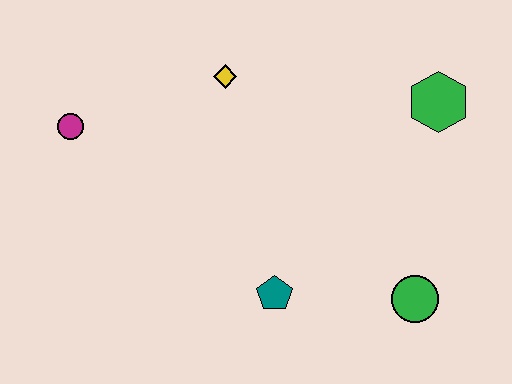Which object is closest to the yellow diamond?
The magenta circle is closest to the yellow diamond.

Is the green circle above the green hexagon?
No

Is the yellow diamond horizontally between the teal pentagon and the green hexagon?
No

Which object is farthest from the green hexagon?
The magenta circle is farthest from the green hexagon.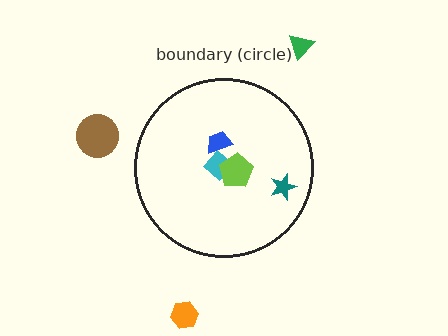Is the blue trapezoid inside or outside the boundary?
Inside.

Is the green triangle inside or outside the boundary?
Outside.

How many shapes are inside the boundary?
4 inside, 3 outside.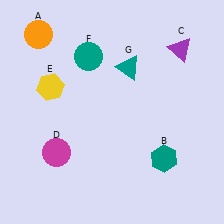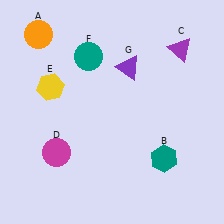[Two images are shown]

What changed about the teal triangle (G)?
In Image 1, G is teal. In Image 2, it changed to purple.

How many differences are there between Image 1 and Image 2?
There is 1 difference between the two images.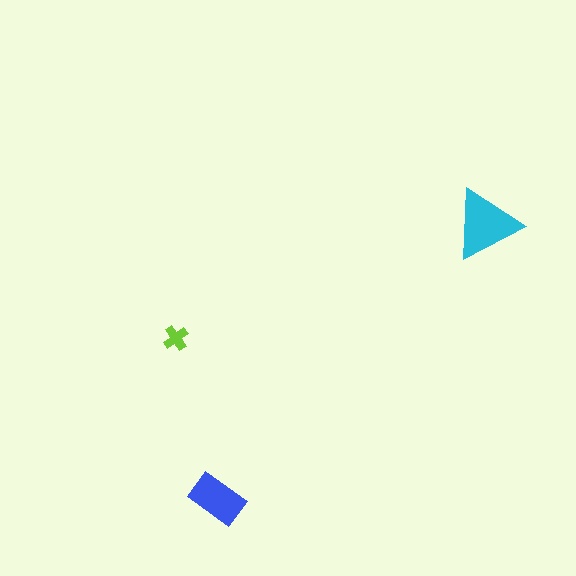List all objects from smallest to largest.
The lime cross, the blue rectangle, the cyan triangle.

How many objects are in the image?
There are 3 objects in the image.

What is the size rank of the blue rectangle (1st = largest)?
2nd.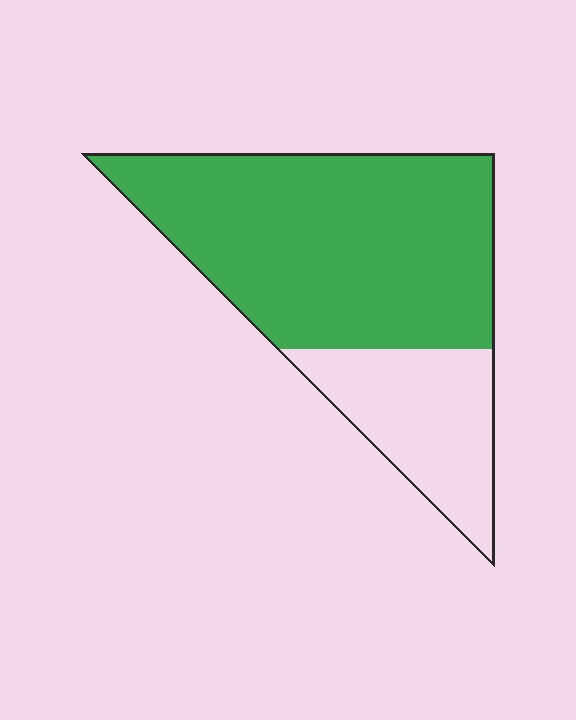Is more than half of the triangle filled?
Yes.